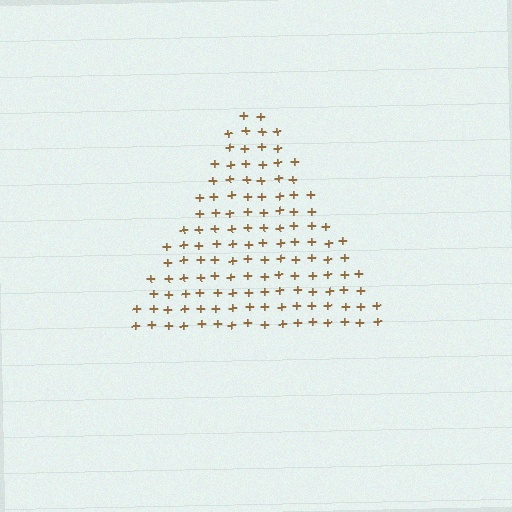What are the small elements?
The small elements are plus signs.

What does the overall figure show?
The overall figure shows a triangle.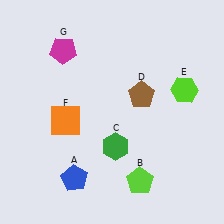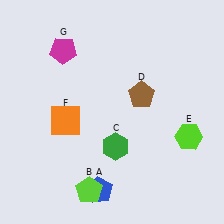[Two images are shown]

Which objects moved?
The objects that moved are: the blue pentagon (A), the lime pentagon (B), the lime hexagon (E).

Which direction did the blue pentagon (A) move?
The blue pentagon (A) moved right.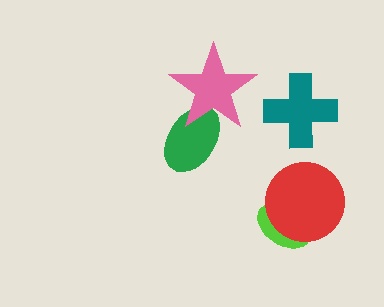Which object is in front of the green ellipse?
The pink star is in front of the green ellipse.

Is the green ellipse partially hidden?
Yes, it is partially covered by another shape.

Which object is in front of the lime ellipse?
The red circle is in front of the lime ellipse.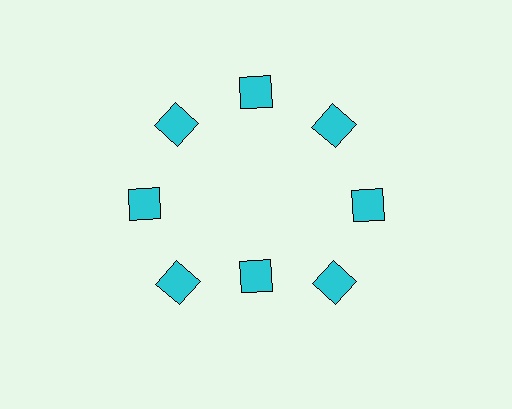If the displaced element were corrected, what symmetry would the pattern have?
It would have 8-fold rotational symmetry — the pattern would map onto itself every 45 degrees.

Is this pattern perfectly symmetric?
No. The 8 cyan diamonds are arranged in a ring, but one element near the 6 o'clock position is pulled inward toward the center, breaking the 8-fold rotational symmetry.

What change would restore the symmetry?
The symmetry would be restored by moving it outward, back onto the ring so that all 8 diamonds sit at equal angles and equal distance from the center.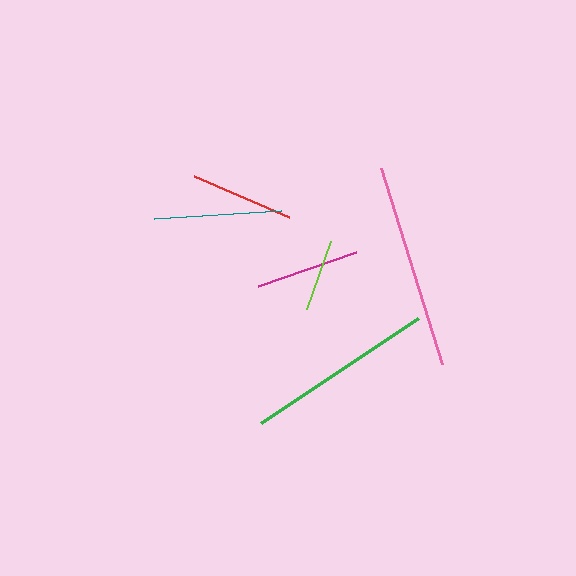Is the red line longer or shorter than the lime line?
The red line is longer than the lime line.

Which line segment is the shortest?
The lime line is the shortest at approximately 73 pixels.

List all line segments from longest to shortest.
From longest to shortest: pink, green, teal, red, magenta, lime.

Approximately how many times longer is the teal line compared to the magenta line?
The teal line is approximately 1.2 times the length of the magenta line.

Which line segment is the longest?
The pink line is the longest at approximately 205 pixels.